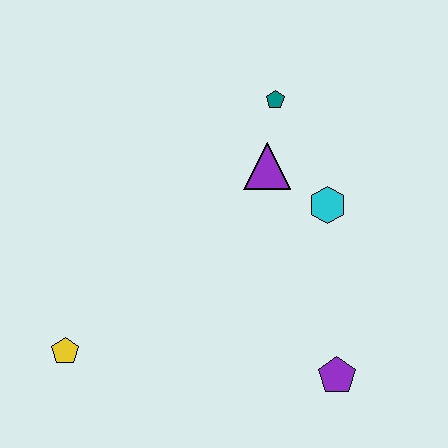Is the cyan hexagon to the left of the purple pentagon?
Yes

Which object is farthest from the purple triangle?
The yellow pentagon is farthest from the purple triangle.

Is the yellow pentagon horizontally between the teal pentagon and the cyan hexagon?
No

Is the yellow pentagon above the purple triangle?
No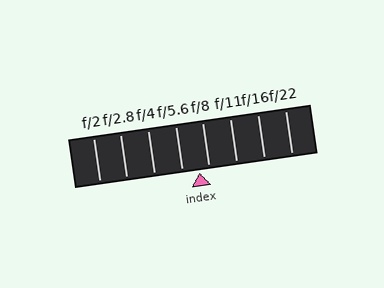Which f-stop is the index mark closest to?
The index mark is closest to f/8.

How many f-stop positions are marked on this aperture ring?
There are 8 f-stop positions marked.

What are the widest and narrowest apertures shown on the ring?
The widest aperture shown is f/2 and the narrowest is f/22.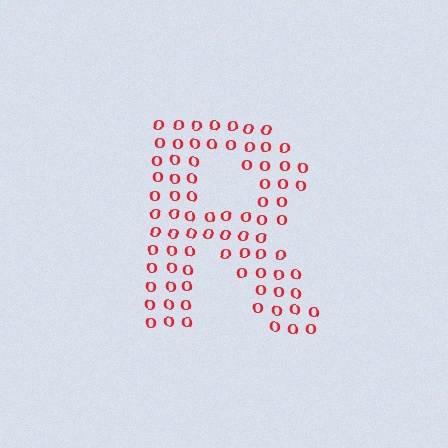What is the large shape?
The large shape is the letter R.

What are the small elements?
The small elements are letter O's.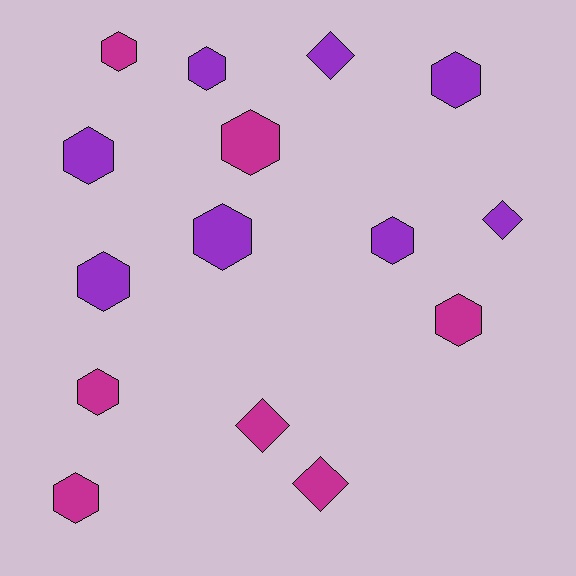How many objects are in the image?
There are 15 objects.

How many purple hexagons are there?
There are 6 purple hexagons.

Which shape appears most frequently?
Hexagon, with 11 objects.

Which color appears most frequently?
Purple, with 8 objects.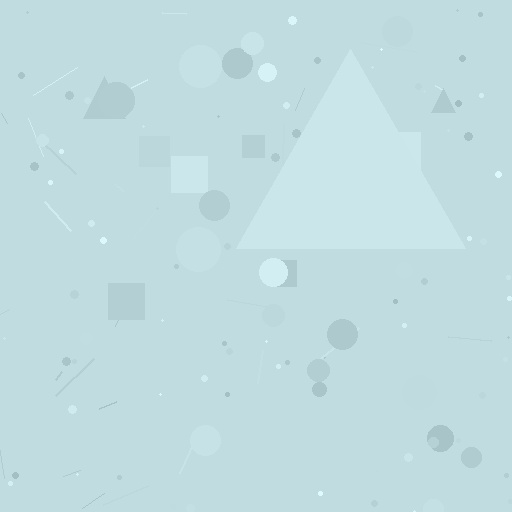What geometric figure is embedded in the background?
A triangle is embedded in the background.